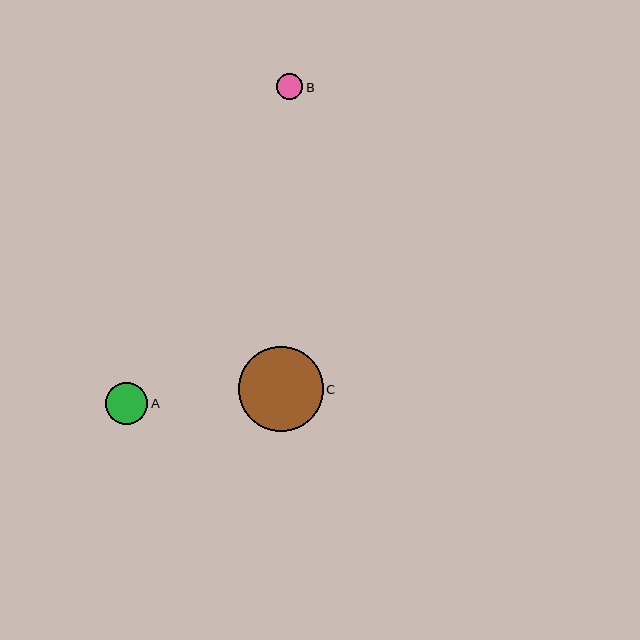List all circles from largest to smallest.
From largest to smallest: C, A, B.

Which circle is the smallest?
Circle B is the smallest with a size of approximately 26 pixels.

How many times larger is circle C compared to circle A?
Circle C is approximately 2.0 times the size of circle A.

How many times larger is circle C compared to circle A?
Circle C is approximately 2.0 times the size of circle A.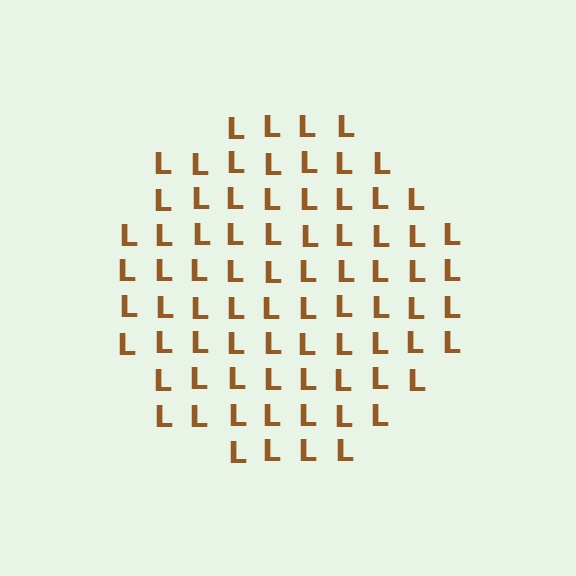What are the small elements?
The small elements are letter L's.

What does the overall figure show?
The overall figure shows a circle.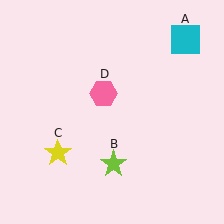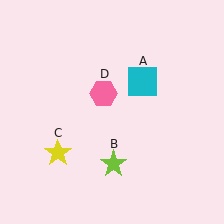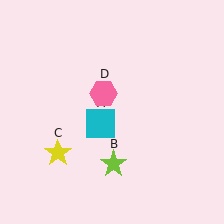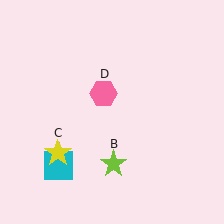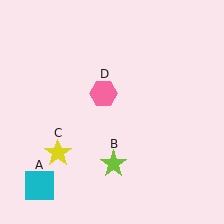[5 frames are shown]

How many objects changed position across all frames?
1 object changed position: cyan square (object A).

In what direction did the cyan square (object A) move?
The cyan square (object A) moved down and to the left.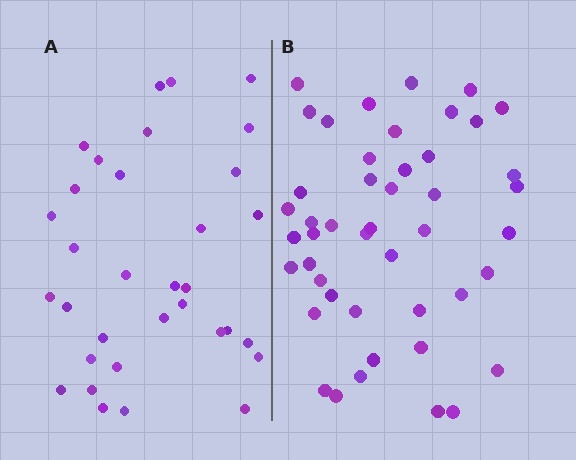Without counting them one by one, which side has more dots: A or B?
Region B (the right region) has more dots.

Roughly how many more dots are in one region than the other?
Region B has approximately 15 more dots than region A.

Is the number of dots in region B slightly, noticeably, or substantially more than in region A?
Region B has noticeably more, but not dramatically so. The ratio is roughly 1.4 to 1.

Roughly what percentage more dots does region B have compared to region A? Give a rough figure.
About 40% more.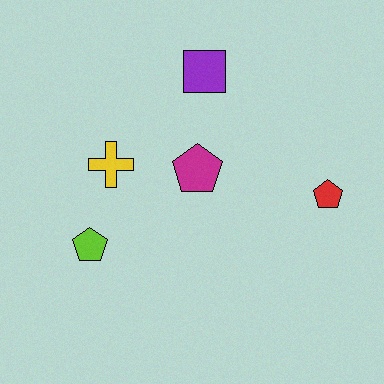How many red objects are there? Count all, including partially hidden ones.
There is 1 red object.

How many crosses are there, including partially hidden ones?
There is 1 cross.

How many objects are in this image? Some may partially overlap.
There are 5 objects.